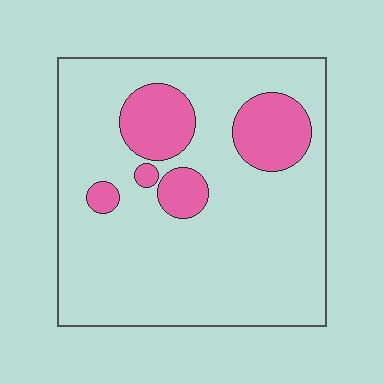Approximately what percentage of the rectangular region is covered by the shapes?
Approximately 20%.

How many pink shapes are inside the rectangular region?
5.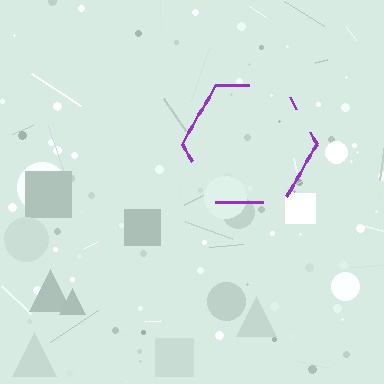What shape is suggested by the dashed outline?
The dashed outline suggests a hexagon.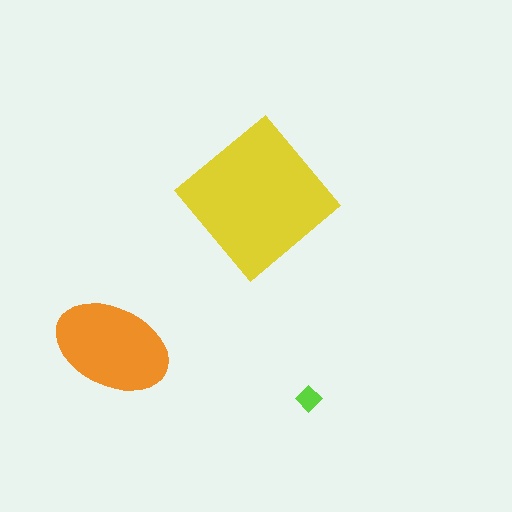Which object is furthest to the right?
The lime diamond is rightmost.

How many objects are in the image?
There are 3 objects in the image.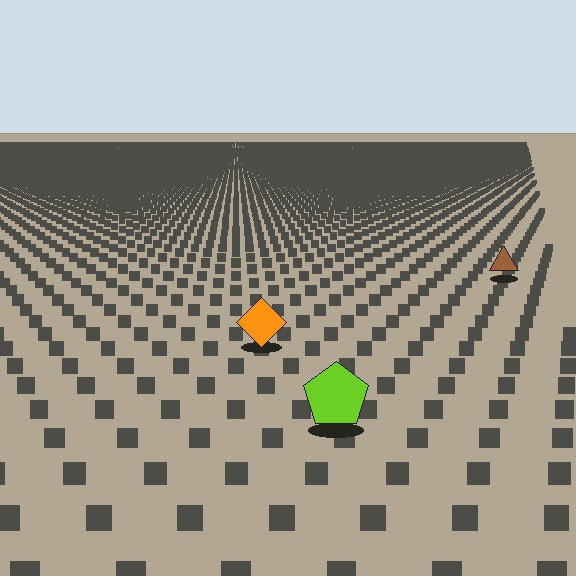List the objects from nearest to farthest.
From nearest to farthest: the lime pentagon, the orange diamond, the brown triangle.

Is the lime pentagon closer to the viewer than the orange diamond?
Yes. The lime pentagon is closer — you can tell from the texture gradient: the ground texture is coarser near it.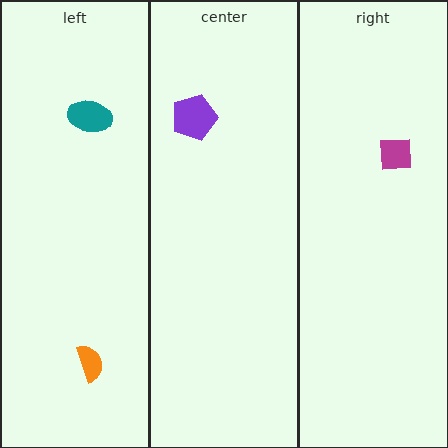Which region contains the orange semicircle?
The left region.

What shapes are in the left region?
The teal ellipse, the orange semicircle.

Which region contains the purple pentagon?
The center region.